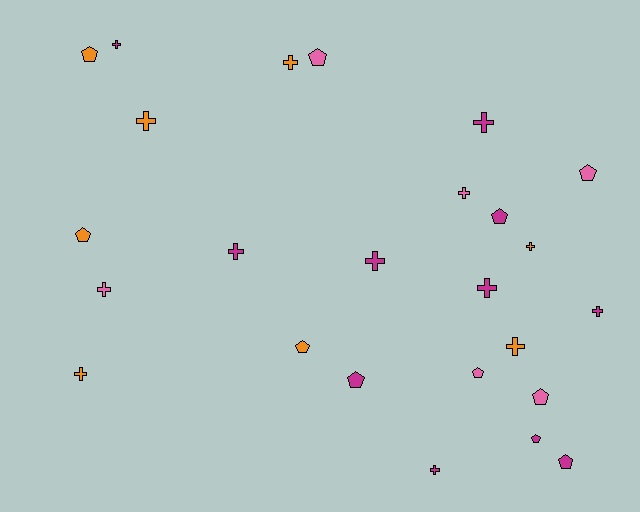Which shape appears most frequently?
Cross, with 14 objects.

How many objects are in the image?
There are 25 objects.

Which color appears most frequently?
Magenta, with 11 objects.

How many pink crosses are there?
There are 2 pink crosses.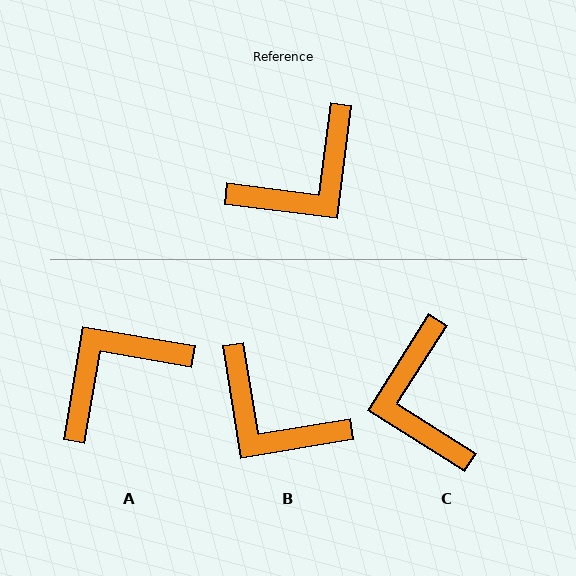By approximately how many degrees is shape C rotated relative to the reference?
Approximately 115 degrees clockwise.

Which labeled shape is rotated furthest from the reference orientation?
A, about 178 degrees away.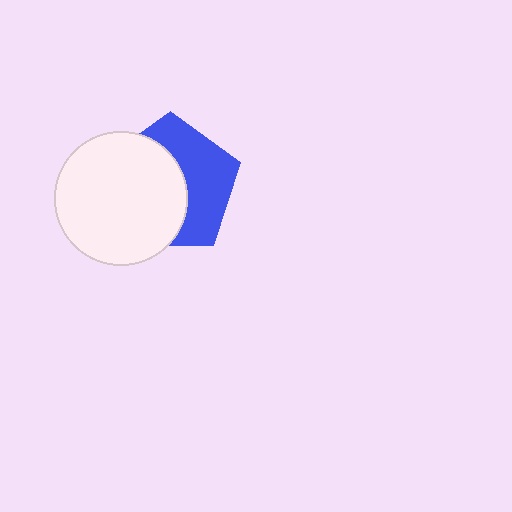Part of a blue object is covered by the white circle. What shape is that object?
It is a pentagon.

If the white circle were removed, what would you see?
You would see the complete blue pentagon.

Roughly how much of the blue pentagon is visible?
About half of it is visible (roughly 46%).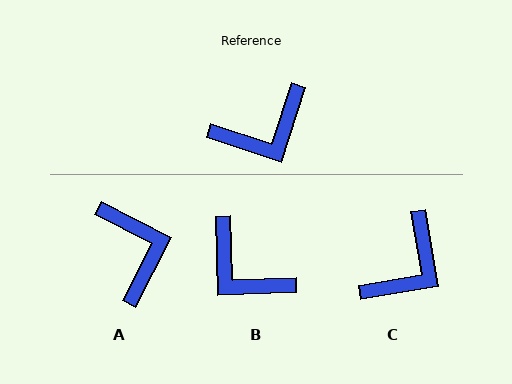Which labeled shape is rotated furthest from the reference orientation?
A, about 81 degrees away.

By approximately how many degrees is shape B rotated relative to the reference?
Approximately 70 degrees clockwise.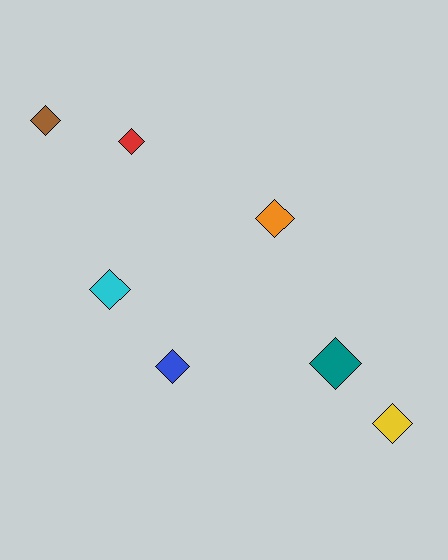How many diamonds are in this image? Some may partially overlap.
There are 7 diamonds.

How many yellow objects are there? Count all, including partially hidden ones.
There is 1 yellow object.